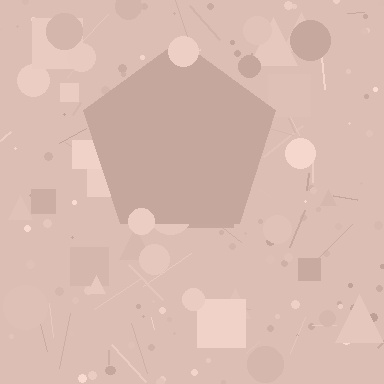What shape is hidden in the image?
A pentagon is hidden in the image.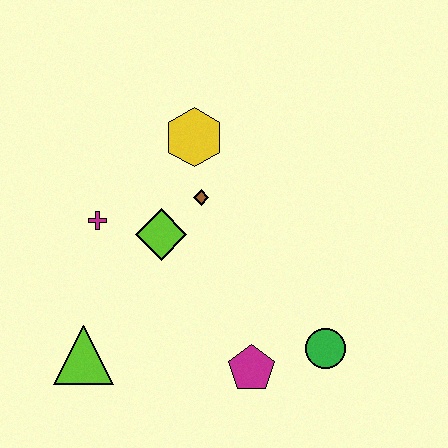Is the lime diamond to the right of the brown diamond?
No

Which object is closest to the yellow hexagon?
The brown diamond is closest to the yellow hexagon.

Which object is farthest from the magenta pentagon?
The yellow hexagon is farthest from the magenta pentagon.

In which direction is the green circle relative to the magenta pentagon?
The green circle is to the right of the magenta pentagon.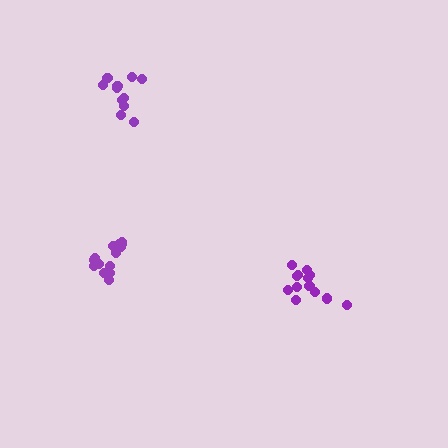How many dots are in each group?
Group 1: 14 dots, Group 2: 13 dots, Group 3: 11 dots (38 total).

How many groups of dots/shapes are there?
There are 3 groups.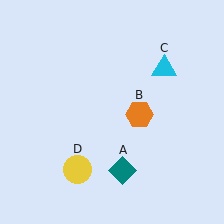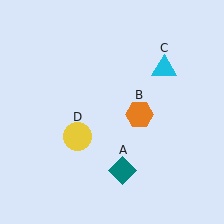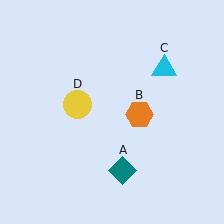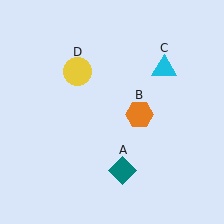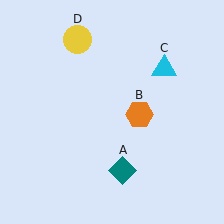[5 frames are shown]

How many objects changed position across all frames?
1 object changed position: yellow circle (object D).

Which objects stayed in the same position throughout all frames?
Teal diamond (object A) and orange hexagon (object B) and cyan triangle (object C) remained stationary.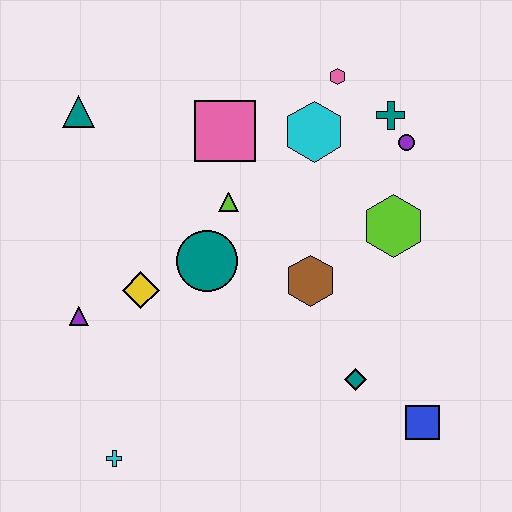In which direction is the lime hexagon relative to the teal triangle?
The lime hexagon is to the right of the teal triangle.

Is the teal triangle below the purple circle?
No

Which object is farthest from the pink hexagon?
The cyan cross is farthest from the pink hexagon.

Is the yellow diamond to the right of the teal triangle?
Yes